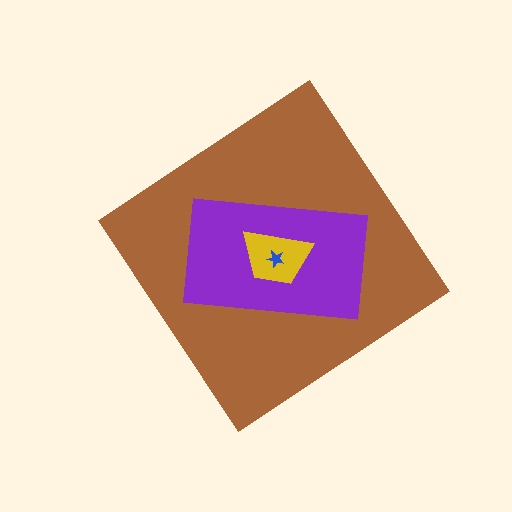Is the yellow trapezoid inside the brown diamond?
Yes.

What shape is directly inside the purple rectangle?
The yellow trapezoid.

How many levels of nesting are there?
4.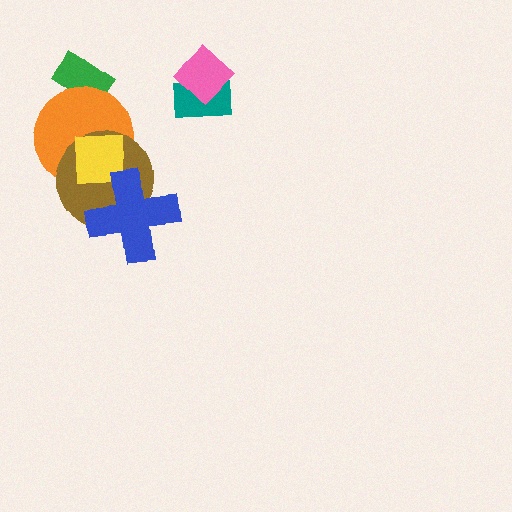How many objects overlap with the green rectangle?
1 object overlaps with the green rectangle.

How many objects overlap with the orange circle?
3 objects overlap with the orange circle.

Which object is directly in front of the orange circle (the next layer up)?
The brown circle is directly in front of the orange circle.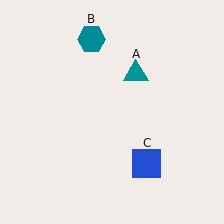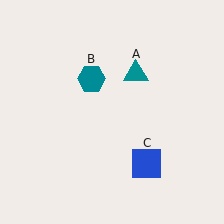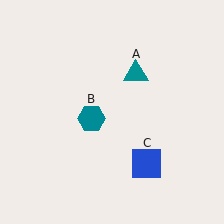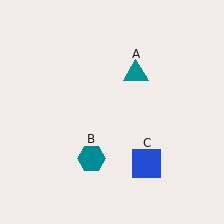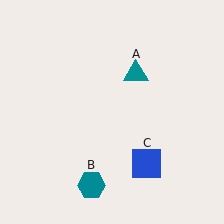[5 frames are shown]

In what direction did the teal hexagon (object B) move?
The teal hexagon (object B) moved down.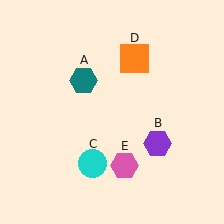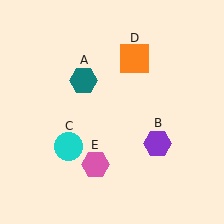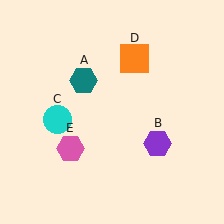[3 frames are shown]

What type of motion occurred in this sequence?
The cyan circle (object C), pink hexagon (object E) rotated clockwise around the center of the scene.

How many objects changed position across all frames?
2 objects changed position: cyan circle (object C), pink hexagon (object E).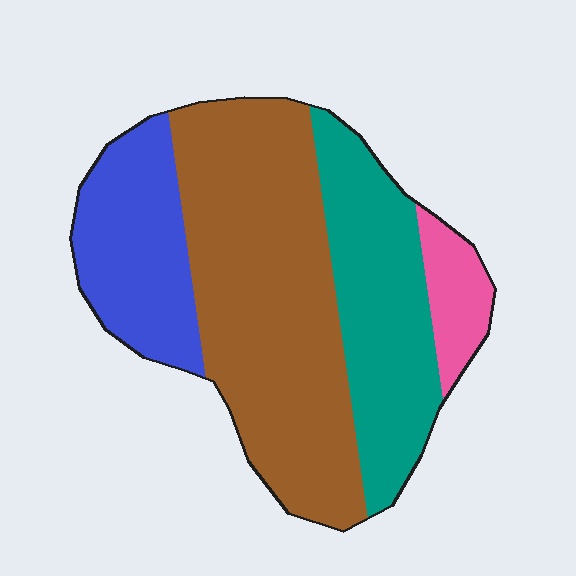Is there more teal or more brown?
Brown.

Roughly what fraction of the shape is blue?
Blue takes up about one fifth (1/5) of the shape.